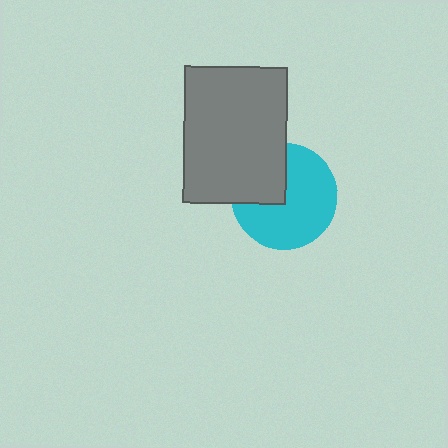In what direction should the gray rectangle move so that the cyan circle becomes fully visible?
The gray rectangle should move toward the upper-left. That is the shortest direction to clear the overlap and leave the cyan circle fully visible.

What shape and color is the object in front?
The object in front is a gray rectangle.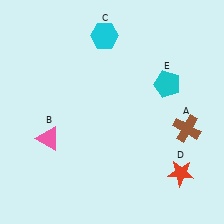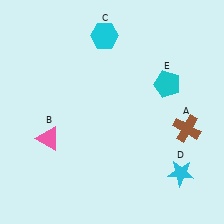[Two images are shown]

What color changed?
The star (D) changed from red in Image 1 to cyan in Image 2.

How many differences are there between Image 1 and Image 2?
There is 1 difference between the two images.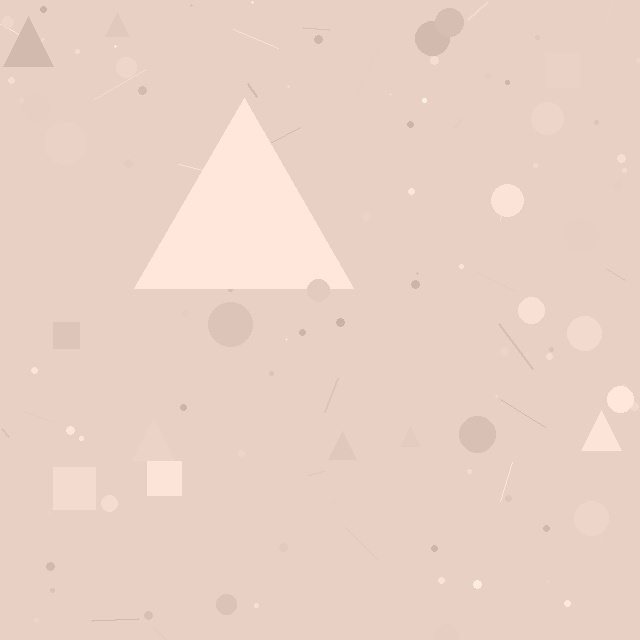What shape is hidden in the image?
A triangle is hidden in the image.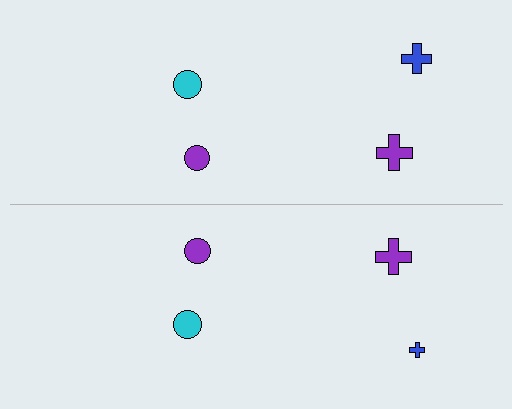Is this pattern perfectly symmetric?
No, the pattern is not perfectly symmetric. The blue cross on the bottom side has a different size than its mirror counterpart.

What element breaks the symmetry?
The blue cross on the bottom side has a different size than its mirror counterpart.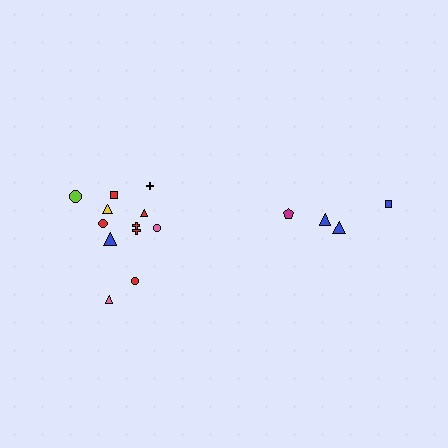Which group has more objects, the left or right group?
The left group.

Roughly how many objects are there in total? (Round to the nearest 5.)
Roughly 15 objects in total.